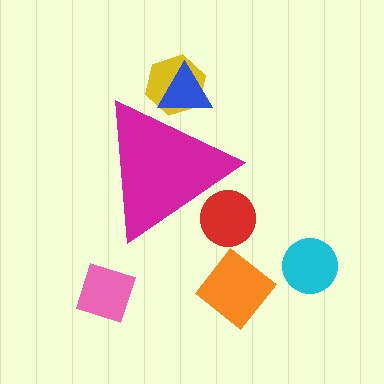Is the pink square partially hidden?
No, the pink square is fully visible.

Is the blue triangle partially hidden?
Yes, the blue triangle is partially hidden behind the magenta triangle.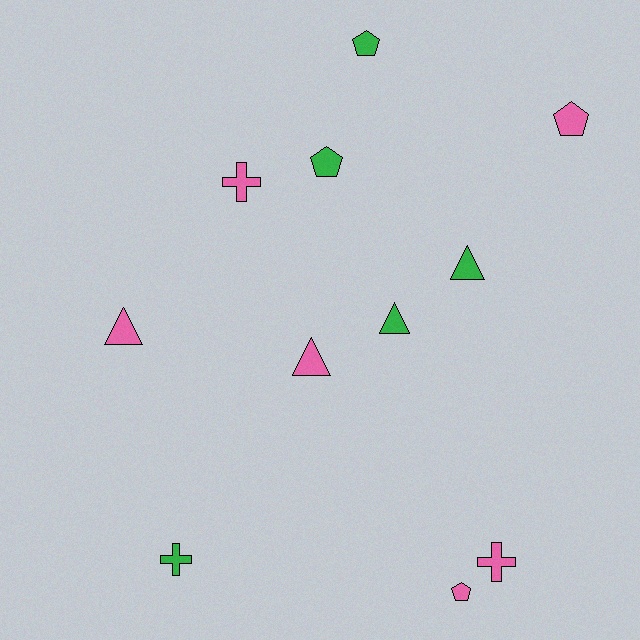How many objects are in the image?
There are 11 objects.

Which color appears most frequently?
Pink, with 6 objects.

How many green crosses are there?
There is 1 green cross.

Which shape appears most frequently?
Pentagon, with 4 objects.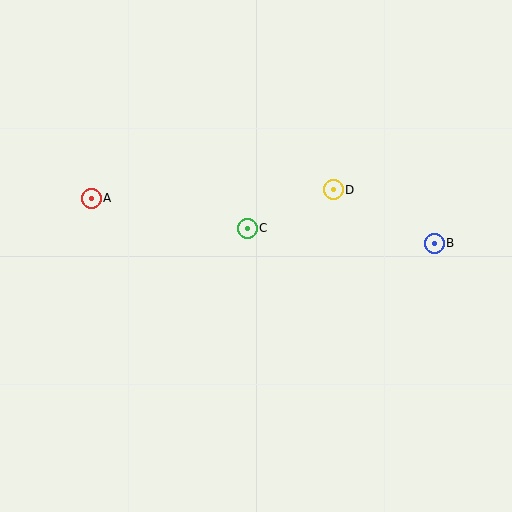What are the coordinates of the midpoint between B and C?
The midpoint between B and C is at (341, 236).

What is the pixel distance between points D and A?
The distance between D and A is 242 pixels.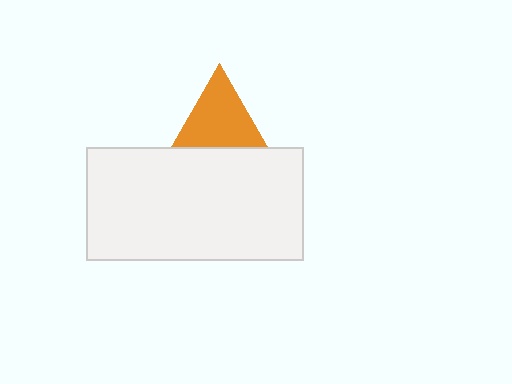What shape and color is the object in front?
The object in front is a white rectangle.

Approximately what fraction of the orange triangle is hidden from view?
Roughly 35% of the orange triangle is hidden behind the white rectangle.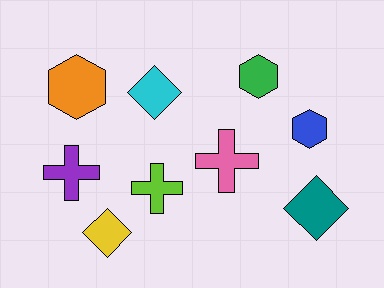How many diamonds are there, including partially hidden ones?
There are 3 diamonds.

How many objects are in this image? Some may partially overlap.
There are 9 objects.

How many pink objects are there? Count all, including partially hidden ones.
There is 1 pink object.